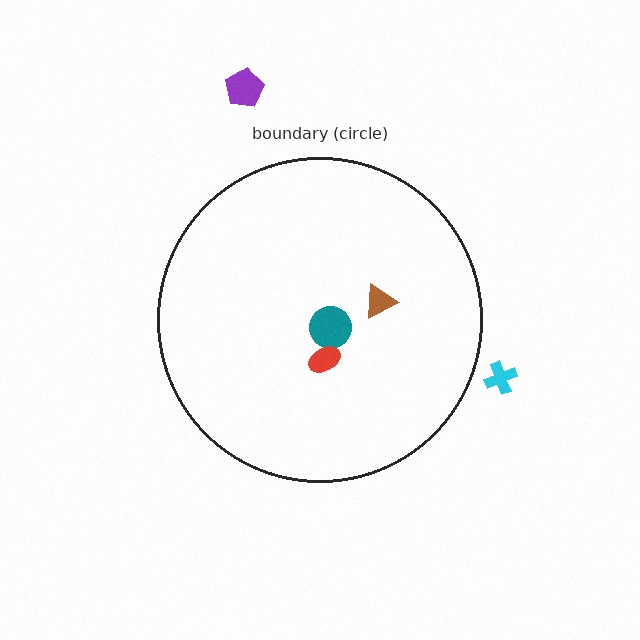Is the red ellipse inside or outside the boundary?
Inside.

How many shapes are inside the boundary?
3 inside, 2 outside.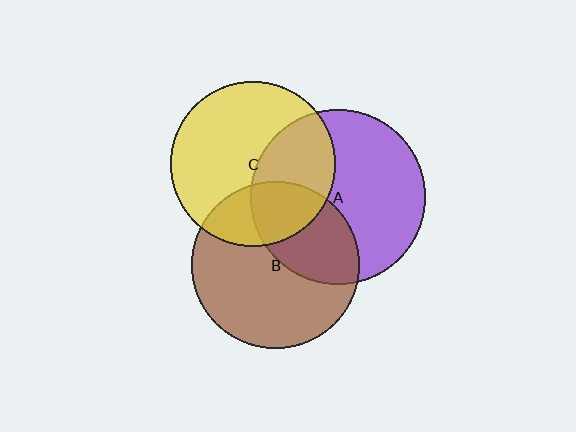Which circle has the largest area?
Circle A (purple).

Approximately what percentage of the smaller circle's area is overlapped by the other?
Approximately 35%.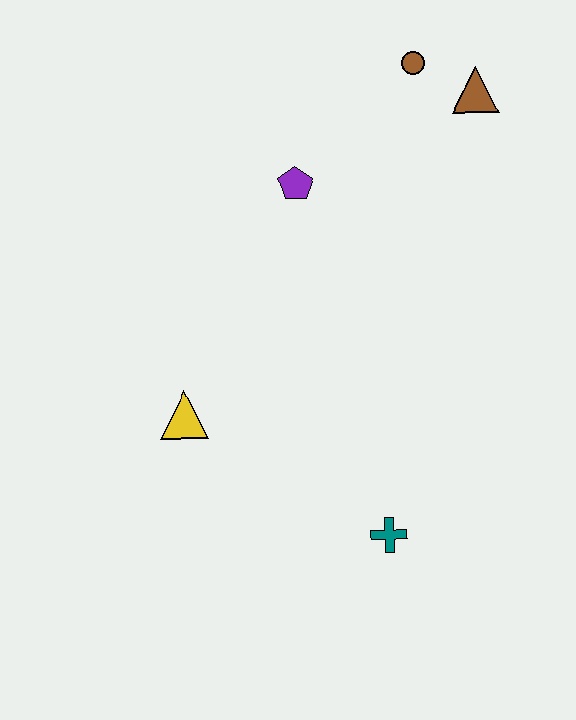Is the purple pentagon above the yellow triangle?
Yes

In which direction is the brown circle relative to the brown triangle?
The brown circle is to the left of the brown triangle.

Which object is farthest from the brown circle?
The teal cross is farthest from the brown circle.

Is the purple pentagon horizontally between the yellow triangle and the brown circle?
Yes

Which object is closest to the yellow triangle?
The teal cross is closest to the yellow triangle.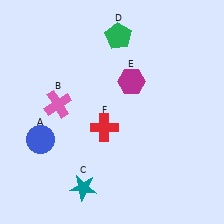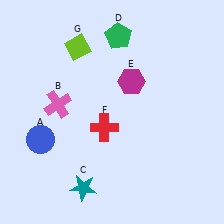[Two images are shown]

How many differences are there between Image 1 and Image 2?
There is 1 difference between the two images.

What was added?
A lime diamond (G) was added in Image 2.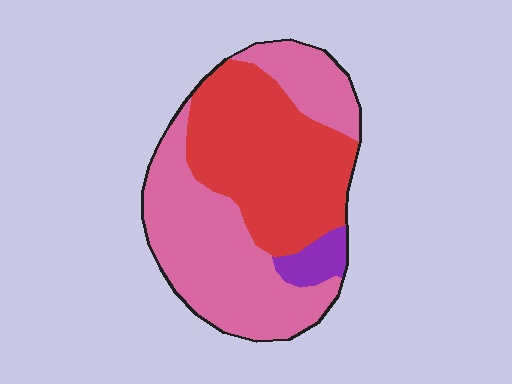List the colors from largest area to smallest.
From largest to smallest: pink, red, purple.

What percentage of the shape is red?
Red covers roughly 45% of the shape.